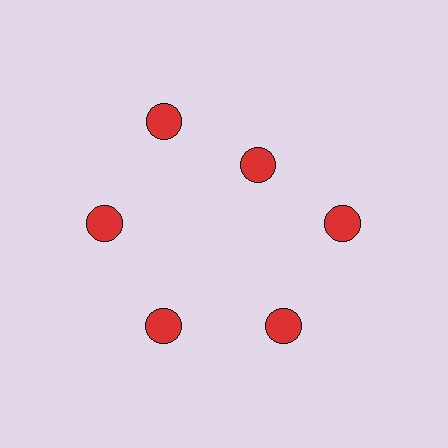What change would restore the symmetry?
The symmetry would be restored by moving it outward, back onto the ring so that all 6 circles sit at equal angles and equal distance from the center.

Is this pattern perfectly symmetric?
No. The 6 red circles are arranged in a ring, but one element near the 1 o'clock position is pulled inward toward the center, breaking the 6-fold rotational symmetry.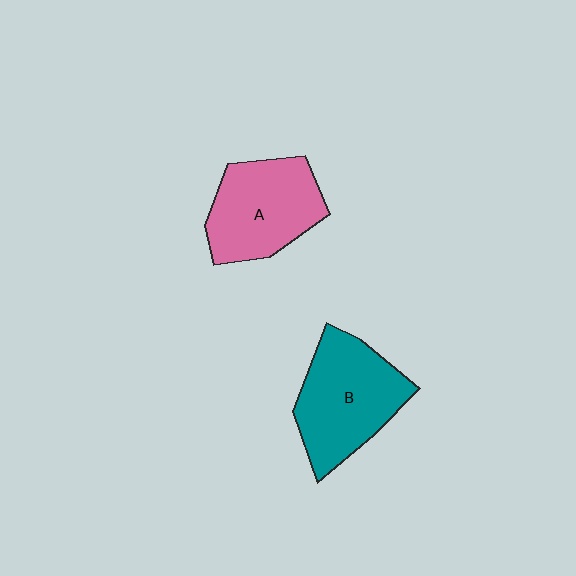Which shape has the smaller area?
Shape A (pink).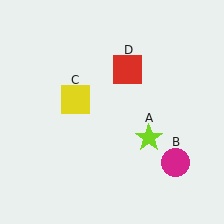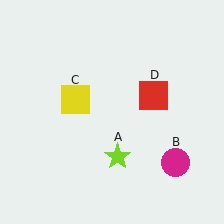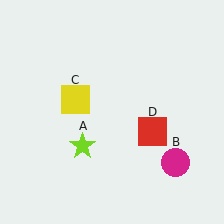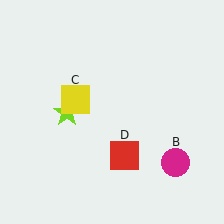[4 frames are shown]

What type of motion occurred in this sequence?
The lime star (object A), red square (object D) rotated clockwise around the center of the scene.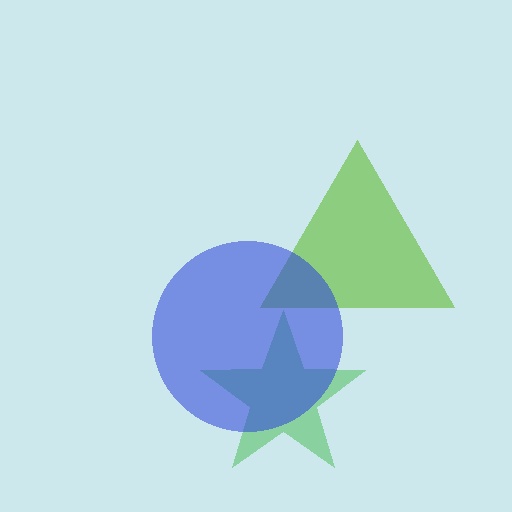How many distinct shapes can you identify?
There are 3 distinct shapes: a lime triangle, a green star, a blue circle.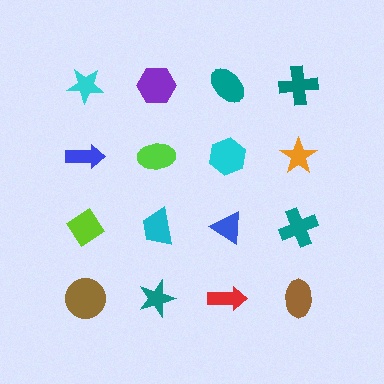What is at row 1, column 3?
A teal ellipse.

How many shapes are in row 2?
4 shapes.